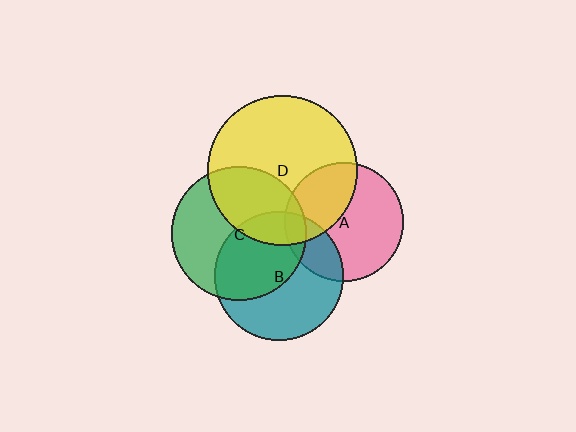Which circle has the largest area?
Circle D (yellow).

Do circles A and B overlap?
Yes.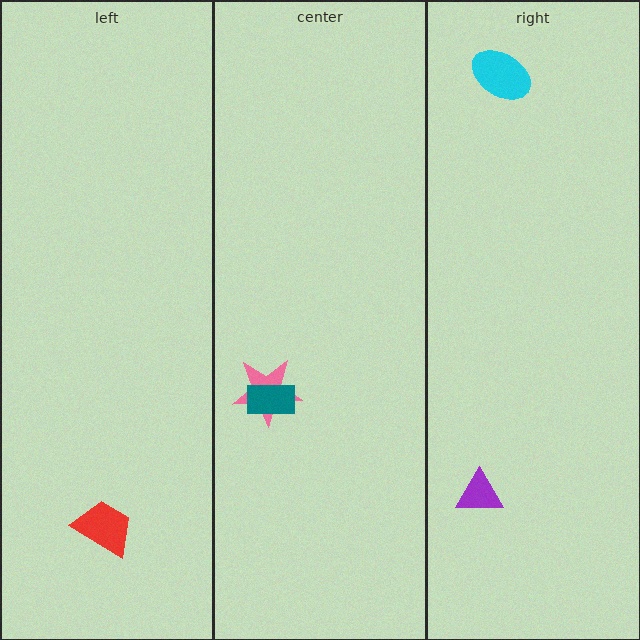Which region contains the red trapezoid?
The left region.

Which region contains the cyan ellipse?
The right region.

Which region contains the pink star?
The center region.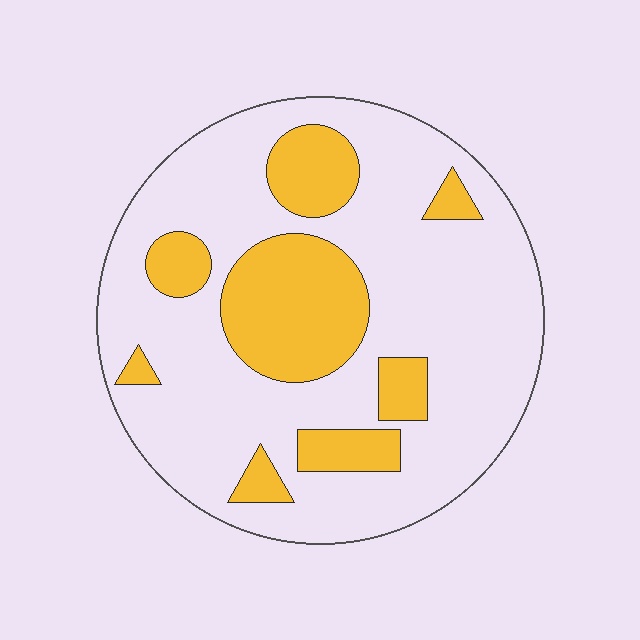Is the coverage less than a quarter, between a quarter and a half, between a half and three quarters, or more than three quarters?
Between a quarter and a half.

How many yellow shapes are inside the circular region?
8.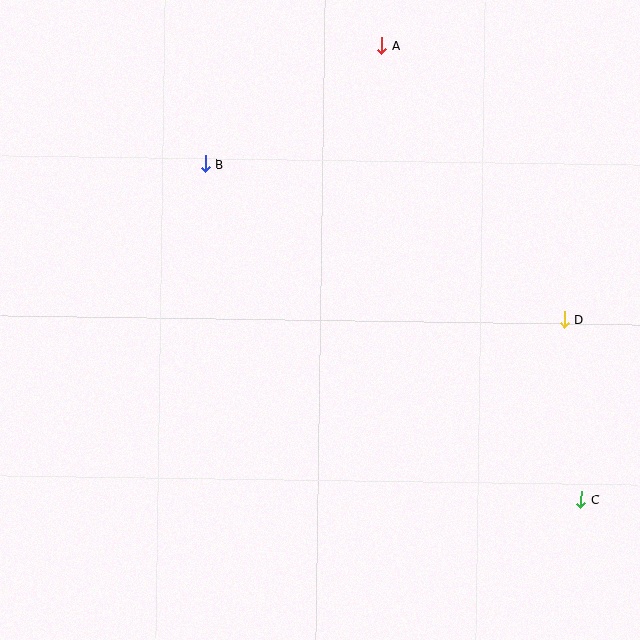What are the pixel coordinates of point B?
Point B is at (205, 164).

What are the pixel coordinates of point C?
Point C is at (581, 499).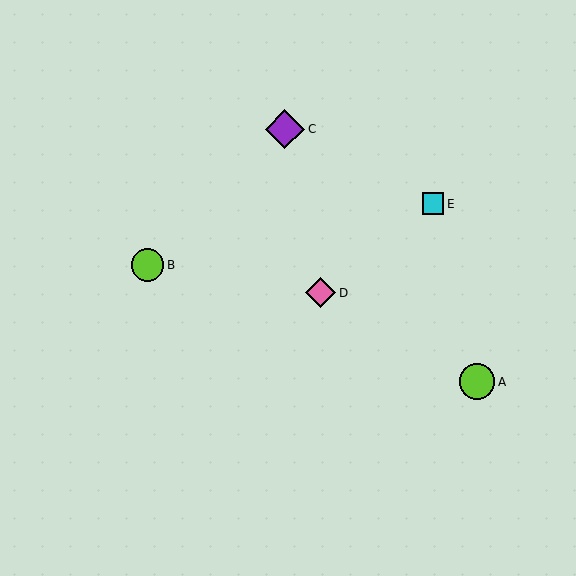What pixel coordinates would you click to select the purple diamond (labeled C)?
Click at (285, 129) to select the purple diamond C.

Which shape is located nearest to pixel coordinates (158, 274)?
The lime circle (labeled B) at (148, 265) is nearest to that location.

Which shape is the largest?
The purple diamond (labeled C) is the largest.